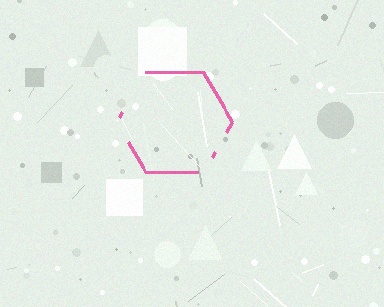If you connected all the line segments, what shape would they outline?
They would outline a hexagon.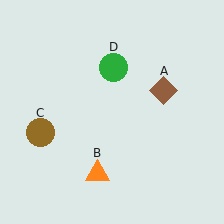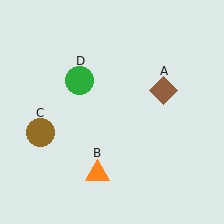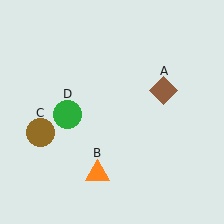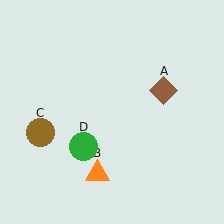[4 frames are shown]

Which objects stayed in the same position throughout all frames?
Brown diamond (object A) and orange triangle (object B) and brown circle (object C) remained stationary.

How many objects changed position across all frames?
1 object changed position: green circle (object D).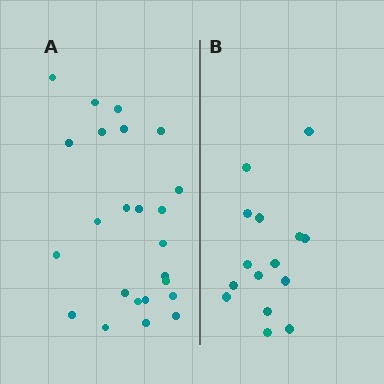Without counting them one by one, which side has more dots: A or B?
Region A (the left region) has more dots.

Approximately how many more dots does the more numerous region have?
Region A has roughly 8 or so more dots than region B.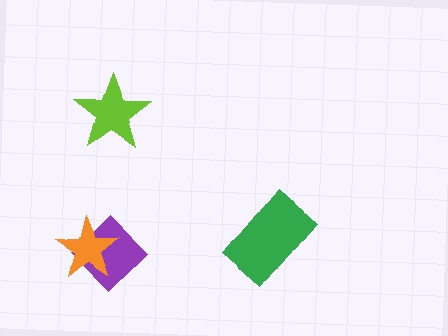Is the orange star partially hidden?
No, no other shape covers it.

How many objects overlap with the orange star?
1 object overlaps with the orange star.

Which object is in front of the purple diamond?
The orange star is in front of the purple diamond.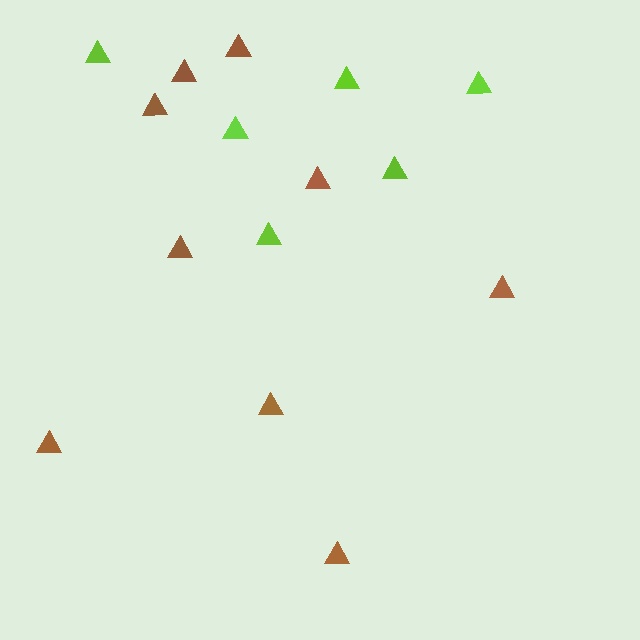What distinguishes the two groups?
There are 2 groups: one group of brown triangles (9) and one group of lime triangles (6).